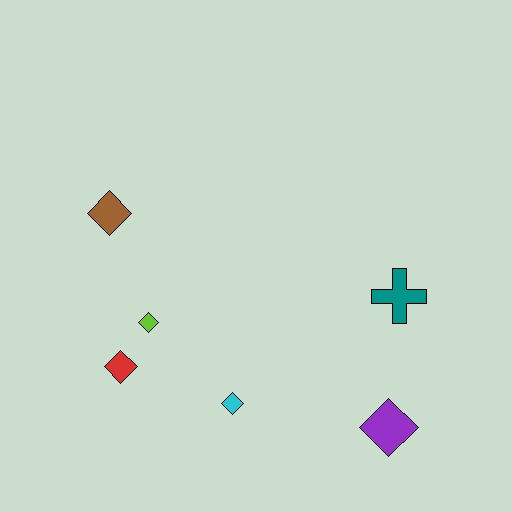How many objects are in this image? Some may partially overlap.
There are 6 objects.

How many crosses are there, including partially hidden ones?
There is 1 cross.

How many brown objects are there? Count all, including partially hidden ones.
There is 1 brown object.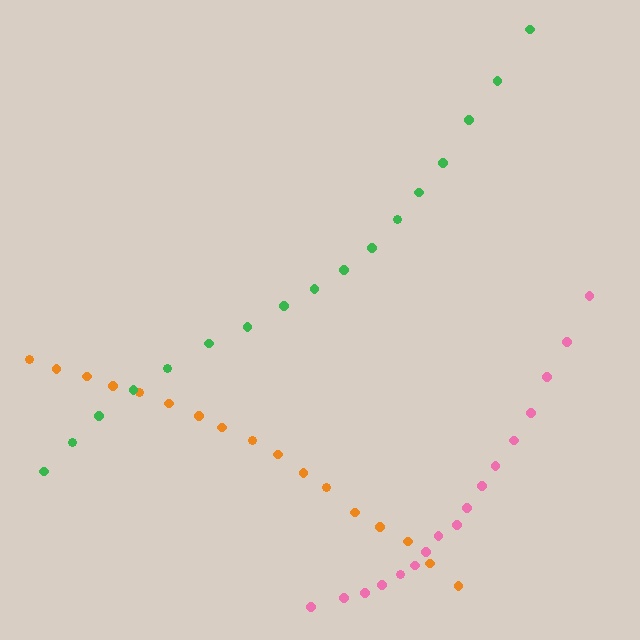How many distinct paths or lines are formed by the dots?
There are 3 distinct paths.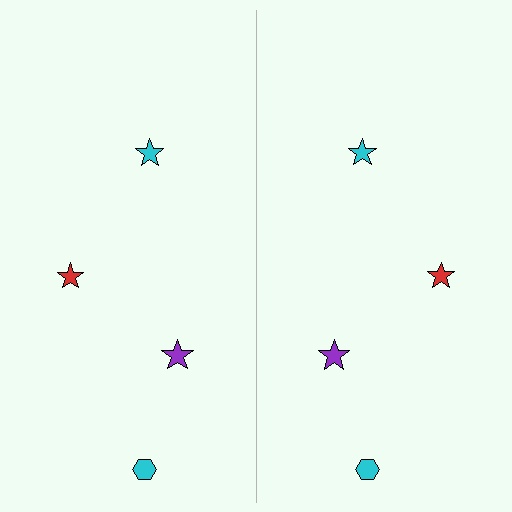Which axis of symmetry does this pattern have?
The pattern has a vertical axis of symmetry running through the center of the image.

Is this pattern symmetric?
Yes, this pattern has bilateral (reflection) symmetry.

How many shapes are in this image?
There are 8 shapes in this image.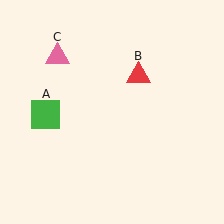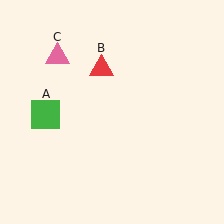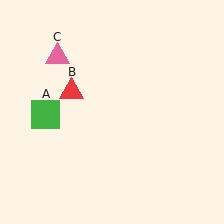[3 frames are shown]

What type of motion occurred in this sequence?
The red triangle (object B) rotated counterclockwise around the center of the scene.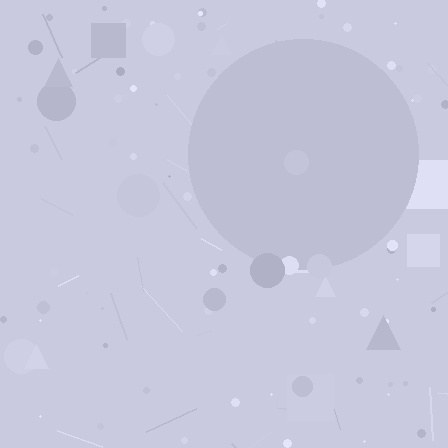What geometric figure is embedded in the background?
A circle is embedded in the background.